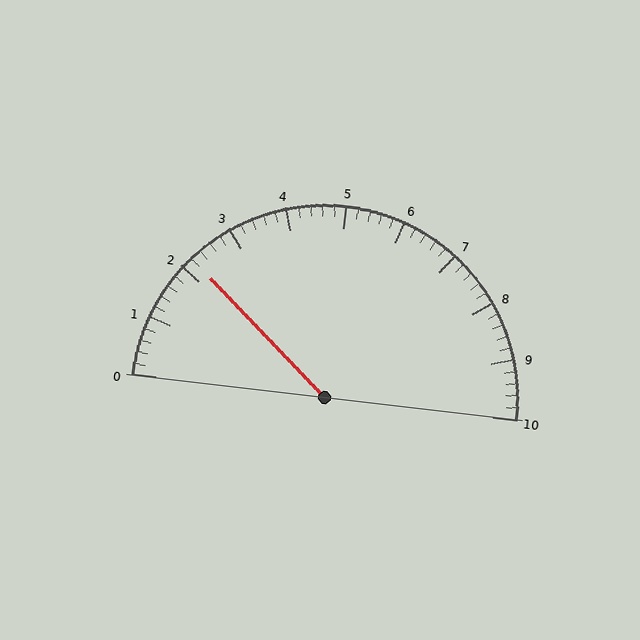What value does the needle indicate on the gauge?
The needle indicates approximately 2.2.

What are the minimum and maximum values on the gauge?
The gauge ranges from 0 to 10.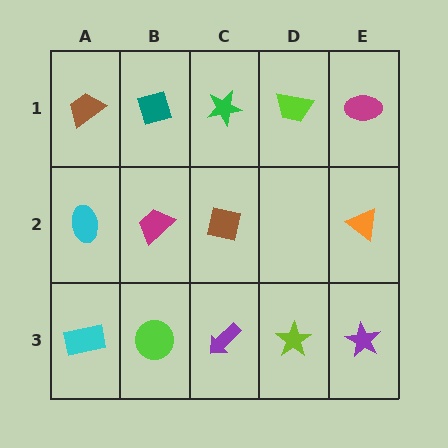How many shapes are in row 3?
5 shapes.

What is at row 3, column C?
A purple arrow.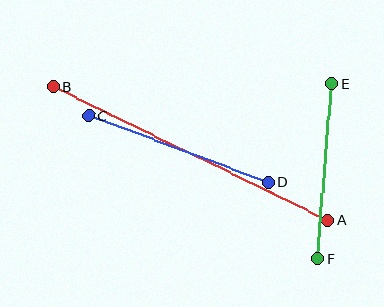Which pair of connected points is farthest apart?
Points A and B are farthest apart.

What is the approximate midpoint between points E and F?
The midpoint is at approximately (325, 171) pixels.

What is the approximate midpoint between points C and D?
The midpoint is at approximately (178, 149) pixels.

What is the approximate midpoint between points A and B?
The midpoint is at approximately (191, 154) pixels.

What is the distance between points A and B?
The distance is approximately 305 pixels.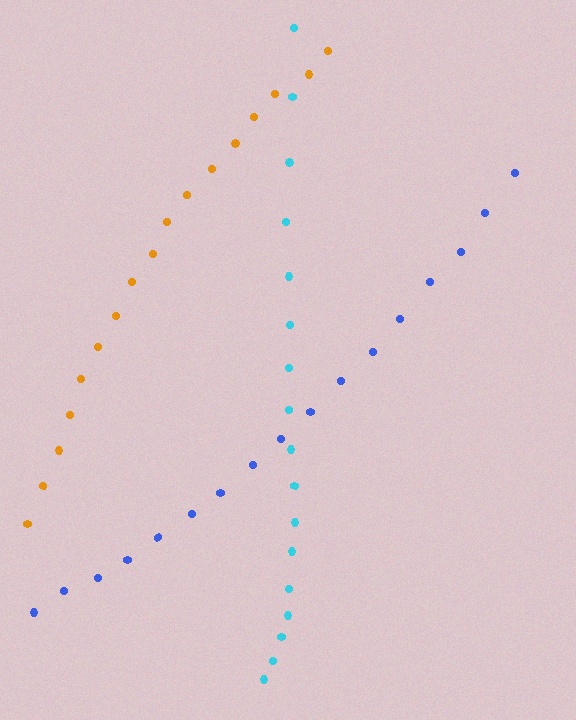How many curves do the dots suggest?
There are 3 distinct paths.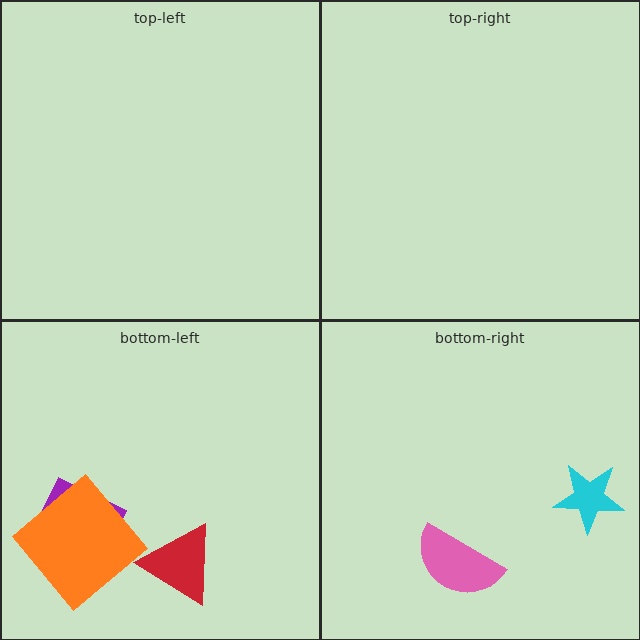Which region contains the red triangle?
The bottom-left region.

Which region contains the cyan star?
The bottom-right region.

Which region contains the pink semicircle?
The bottom-right region.